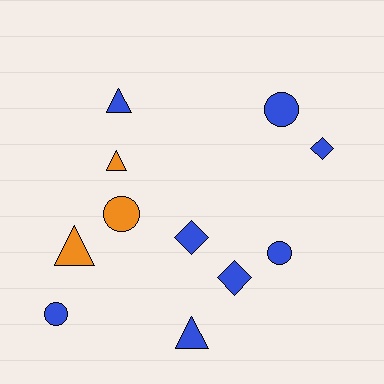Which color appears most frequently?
Blue, with 8 objects.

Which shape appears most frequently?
Circle, with 4 objects.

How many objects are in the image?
There are 11 objects.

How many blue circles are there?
There are 3 blue circles.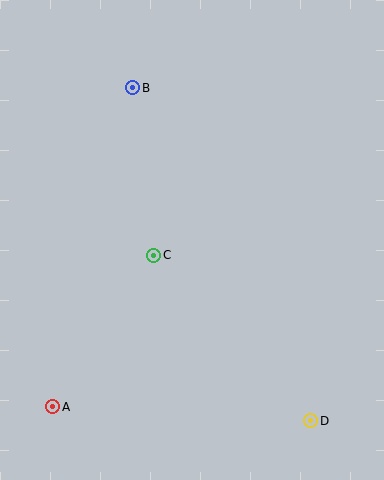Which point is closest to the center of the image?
Point C at (154, 256) is closest to the center.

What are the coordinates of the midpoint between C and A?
The midpoint between C and A is at (103, 331).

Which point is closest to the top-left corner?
Point B is closest to the top-left corner.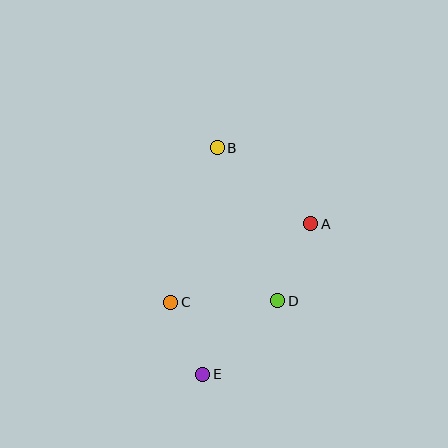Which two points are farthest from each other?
Points B and E are farthest from each other.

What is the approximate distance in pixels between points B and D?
The distance between B and D is approximately 165 pixels.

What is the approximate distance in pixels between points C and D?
The distance between C and D is approximately 107 pixels.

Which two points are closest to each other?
Points C and E are closest to each other.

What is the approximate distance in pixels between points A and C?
The distance between A and C is approximately 160 pixels.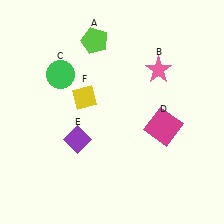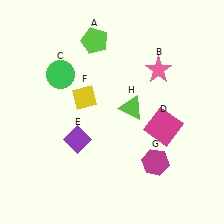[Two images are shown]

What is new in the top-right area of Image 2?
A lime triangle (H) was added in the top-right area of Image 2.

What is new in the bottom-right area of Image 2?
A magenta hexagon (G) was added in the bottom-right area of Image 2.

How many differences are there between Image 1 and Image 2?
There are 2 differences between the two images.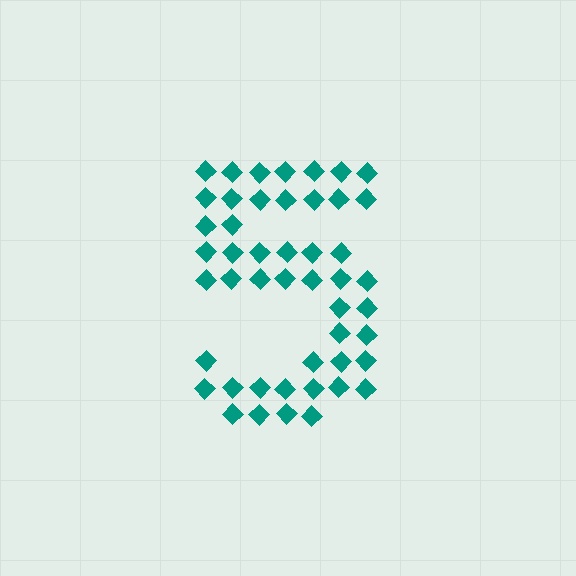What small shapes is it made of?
It is made of small diamonds.